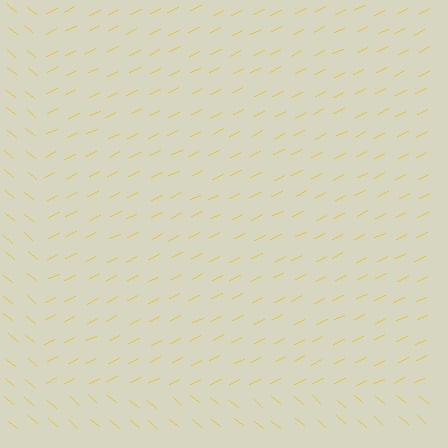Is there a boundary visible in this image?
Yes, there is a texture boundary formed by a change in line orientation.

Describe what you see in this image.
The image is filled with small yellow line segments. A rectangle region in the image has lines oriented differently from the surrounding lines, creating a visible texture boundary.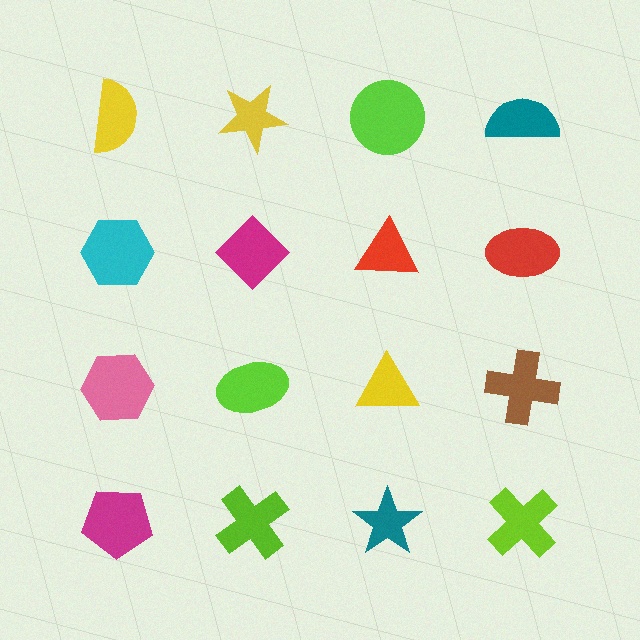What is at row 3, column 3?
A yellow triangle.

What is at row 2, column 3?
A red triangle.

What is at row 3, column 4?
A brown cross.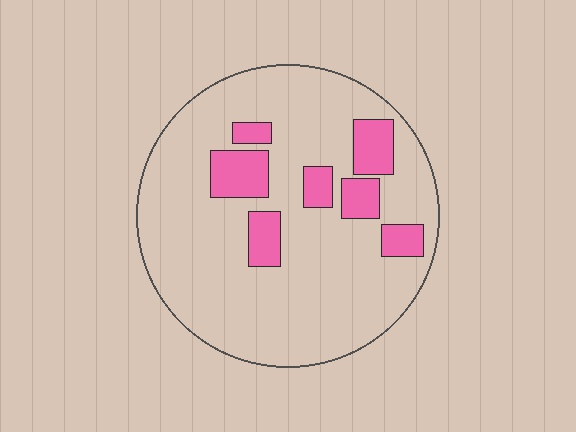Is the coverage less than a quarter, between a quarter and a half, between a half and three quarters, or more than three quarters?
Less than a quarter.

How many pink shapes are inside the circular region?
7.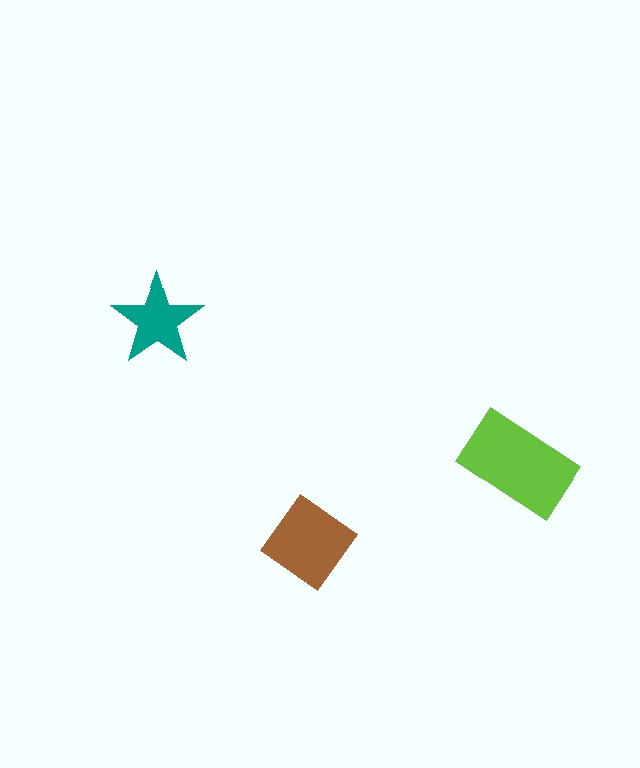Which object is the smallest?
The teal star.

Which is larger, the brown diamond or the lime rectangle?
The lime rectangle.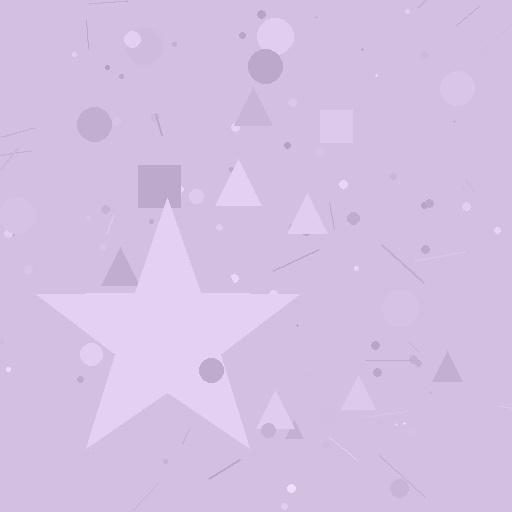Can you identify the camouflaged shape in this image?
The camouflaged shape is a star.